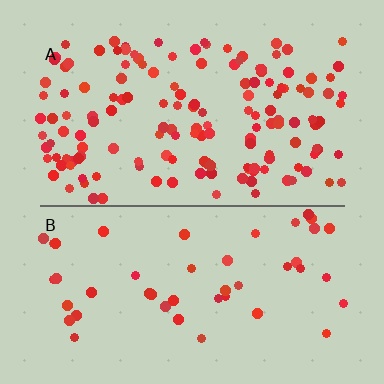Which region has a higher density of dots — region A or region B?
A (the top).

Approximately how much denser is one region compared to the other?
Approximately 3.3× — region A over region B.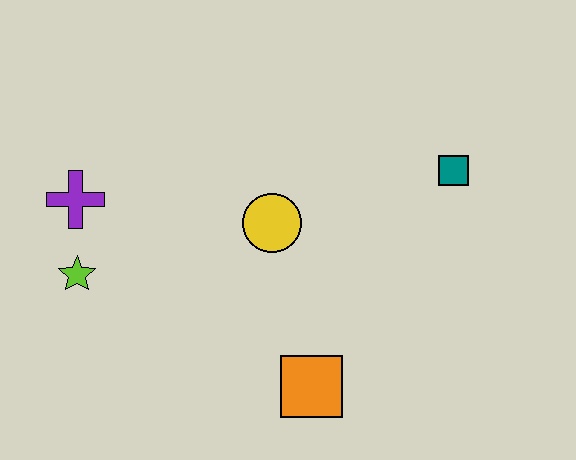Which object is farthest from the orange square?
The purple cross is farthest from the orange square.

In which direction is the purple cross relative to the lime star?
The purple cross is above the lime star.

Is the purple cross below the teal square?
Yes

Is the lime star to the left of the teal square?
Yes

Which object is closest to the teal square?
The yellow circle is closest to the teal square.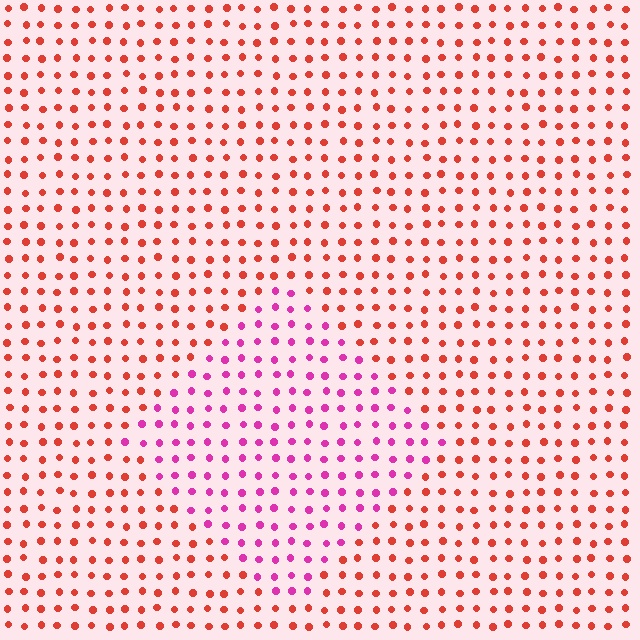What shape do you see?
I see a diamond.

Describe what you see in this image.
The image is filled with small red elements in a uniform arrangement. A diamond-shaped region is visible where the elements are tinted to a slightly different hue, forming a subtle color boundary.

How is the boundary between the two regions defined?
The boundary is defined purely by a slight shift in hue (about 48 degrees). Spacing, size, and orientation are identical on both sides.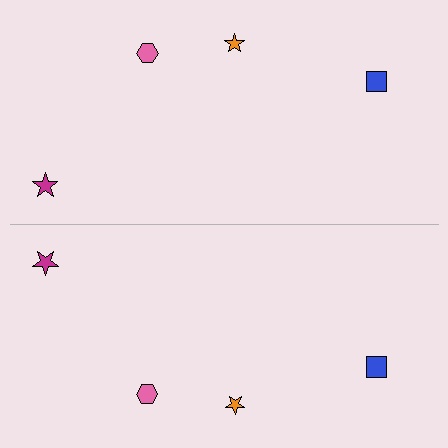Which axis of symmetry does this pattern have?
The pattern has a horizontal axis of symmetry running through the center of the image.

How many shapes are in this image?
There are 8 shapes in this image.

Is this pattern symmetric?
Yes, this pattern has bilateral (reflection) symmetry.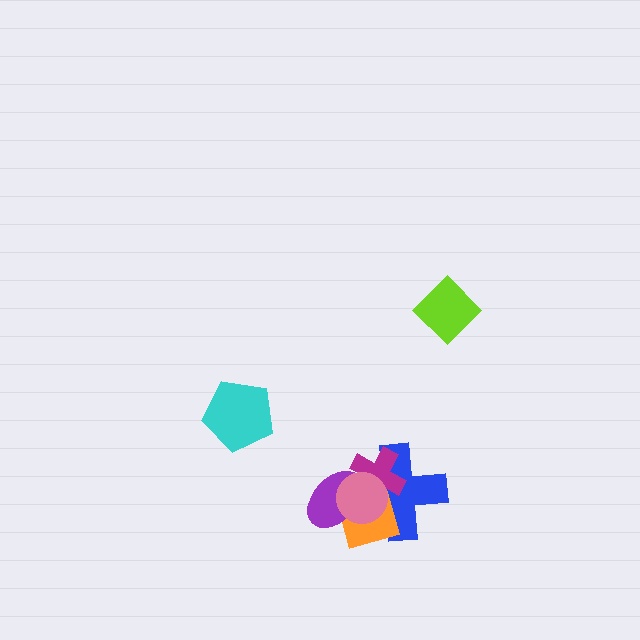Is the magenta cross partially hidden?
Yes, it is partially covered by another shape.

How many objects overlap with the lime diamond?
0 objects overlap with the lime diamond.